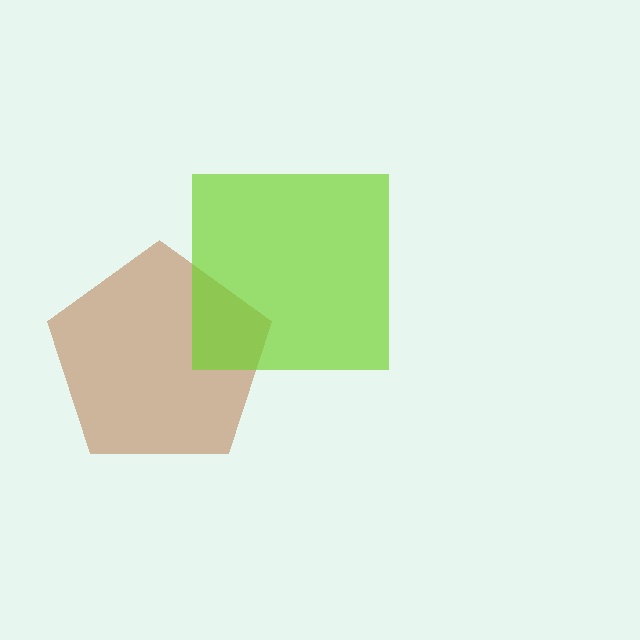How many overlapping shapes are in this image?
There are 2 overlapping shapes in the image.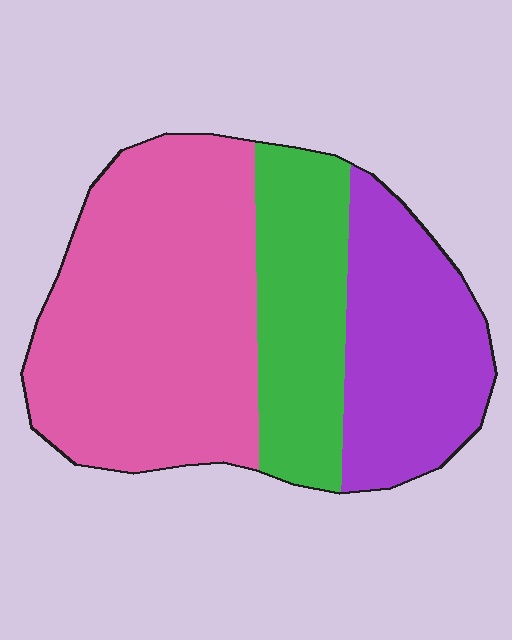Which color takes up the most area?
Pink, at roughly 50%.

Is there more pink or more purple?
Pink.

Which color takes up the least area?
Green, at roughly 25%.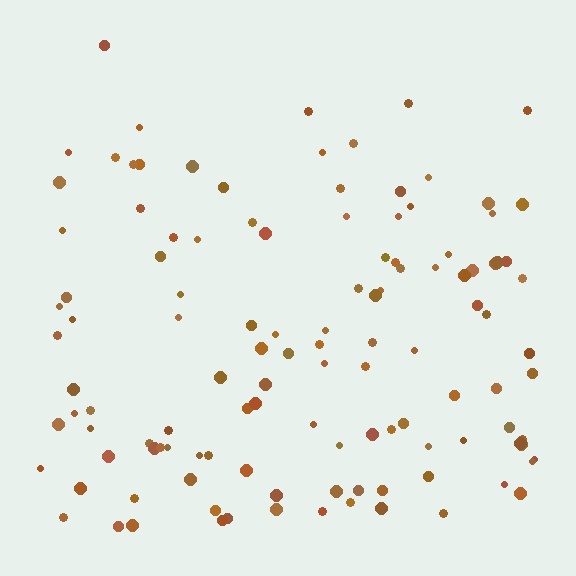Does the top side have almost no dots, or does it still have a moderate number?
Still a moderate number, just noticeably fewer than the bottom.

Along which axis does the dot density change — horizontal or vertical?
Vertical.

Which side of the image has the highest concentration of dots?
The bottom.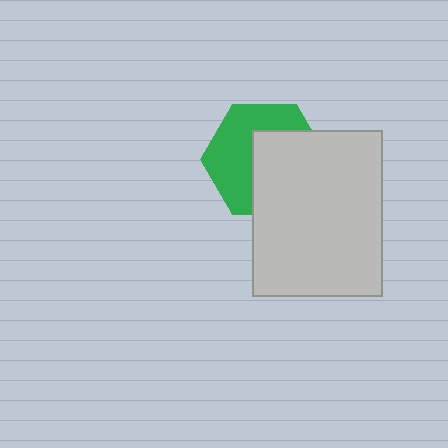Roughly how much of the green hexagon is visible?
About half of it is visible (roughly 49%).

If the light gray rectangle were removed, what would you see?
You would see the complete green hexagon.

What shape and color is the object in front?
The object in front is a light gray rectangle.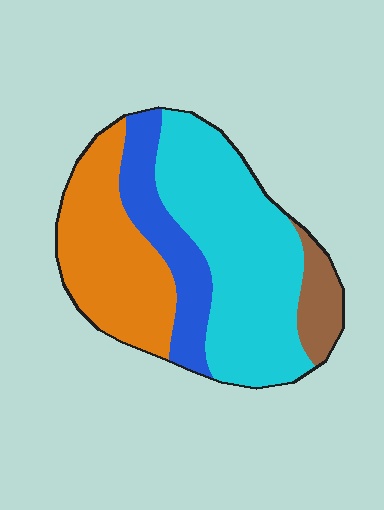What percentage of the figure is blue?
Blue takes up about one sixth (1/6) of the figure.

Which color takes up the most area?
Cyan, at roughly 45%.